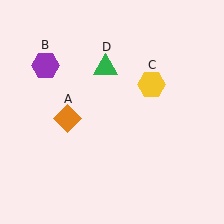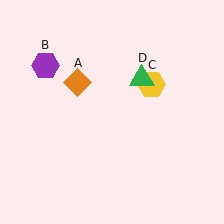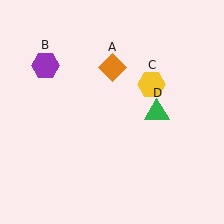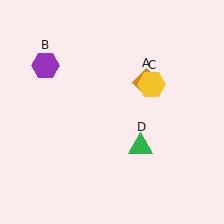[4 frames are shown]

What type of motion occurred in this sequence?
The orange diamond (object A), green triangle (object D) rotated clockwise around the center of the scene.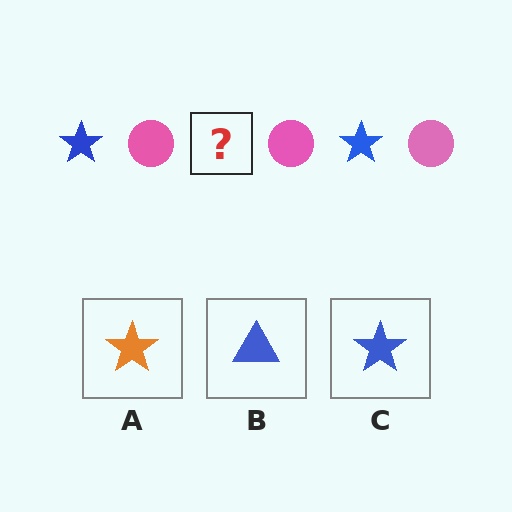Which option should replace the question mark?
Option C.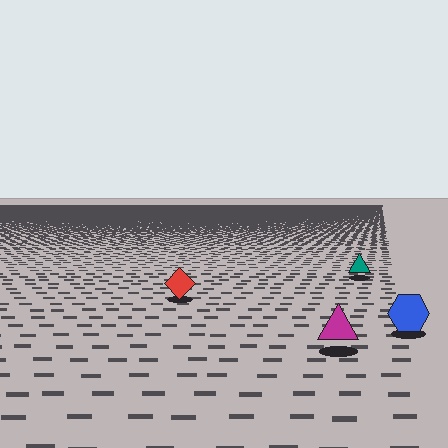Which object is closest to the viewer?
The magenta triangle is closest. The texture marks near it are larger and more spread out.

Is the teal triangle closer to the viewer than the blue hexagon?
No. The blue hexagon is closer — you can tell from the texture gradient: the ground texture is coarser near it.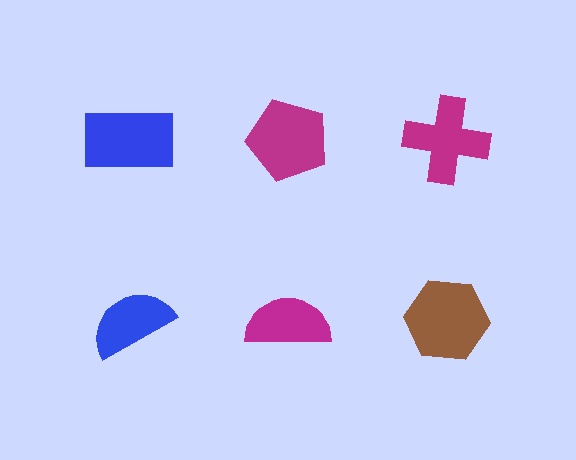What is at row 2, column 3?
A brown hexagon.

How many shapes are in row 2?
3 shapes.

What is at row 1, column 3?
A magenta cross.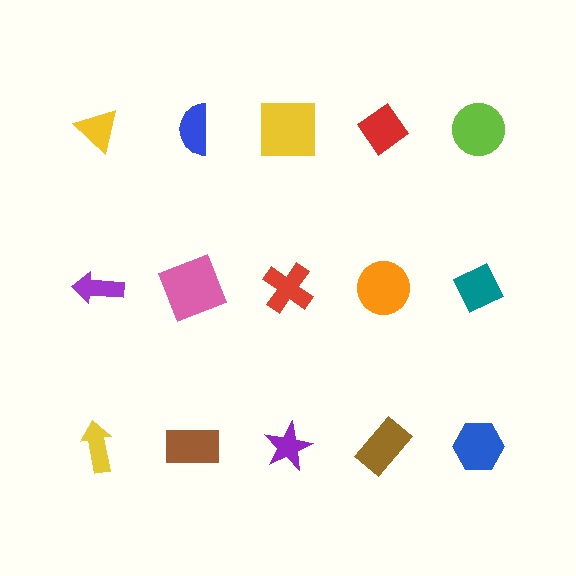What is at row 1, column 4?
A red diamond.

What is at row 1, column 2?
A blue semicircle.